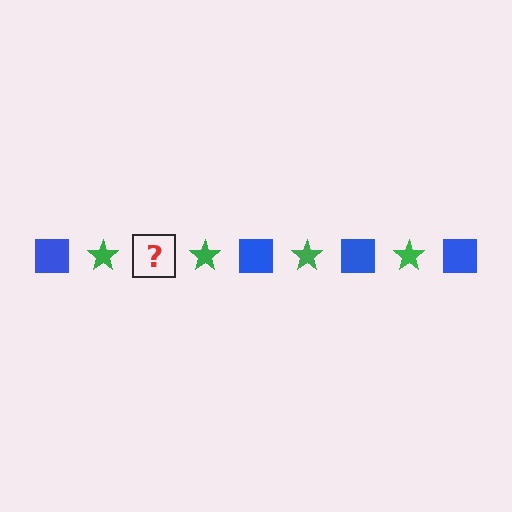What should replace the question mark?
The question mark should be replaced with a blue square.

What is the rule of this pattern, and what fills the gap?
The rule is that the pattern alternates between blue square and green star. The gap should be filled with a blue square.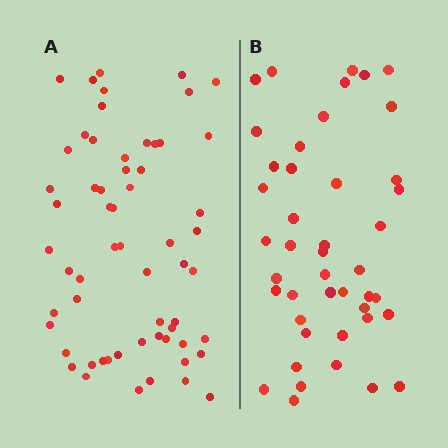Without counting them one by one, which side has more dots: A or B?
Region A (the left region) has more dots.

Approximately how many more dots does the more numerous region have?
Region A has approximately 15 more dots than region B.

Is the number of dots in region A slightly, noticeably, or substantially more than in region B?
Region A has noticeably more, but not dramatically so. The ratio is roughly 1.4 to 1.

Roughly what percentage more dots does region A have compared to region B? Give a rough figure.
About 35% more.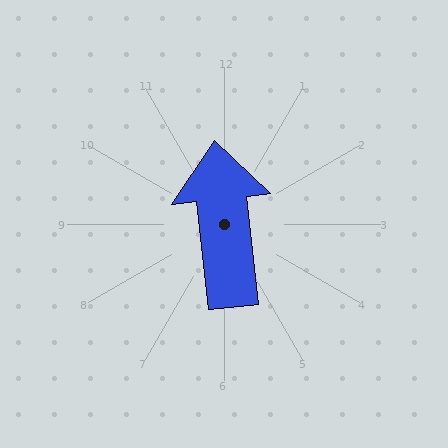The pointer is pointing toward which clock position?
Roughly 12 o'clock.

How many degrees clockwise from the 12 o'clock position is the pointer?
Approximately 353 degrees.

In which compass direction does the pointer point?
North.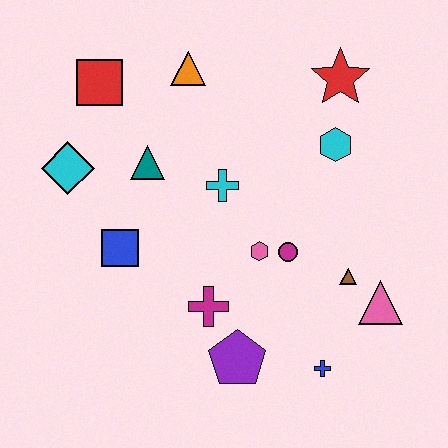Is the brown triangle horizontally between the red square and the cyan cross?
No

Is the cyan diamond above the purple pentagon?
Yes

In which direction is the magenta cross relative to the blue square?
The magenta cross is to the right of the blue square.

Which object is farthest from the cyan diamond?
The pink triangle is farthest from the cyan diamond.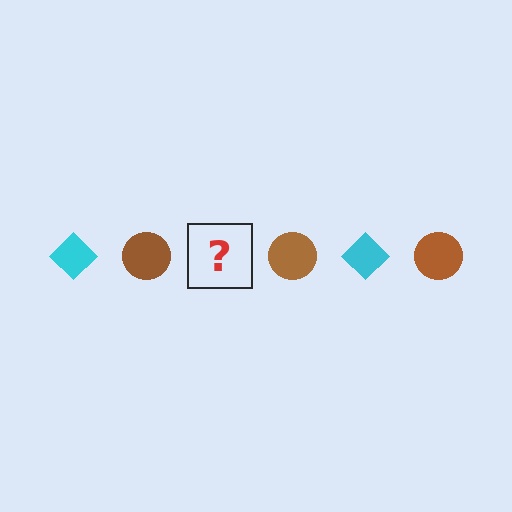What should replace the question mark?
The question mark should be replaced with a cyan diamond.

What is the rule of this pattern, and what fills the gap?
The rule is that the pattern alternates between cyan diamond and brown circle. The gap should be filled with a cyan diamond.